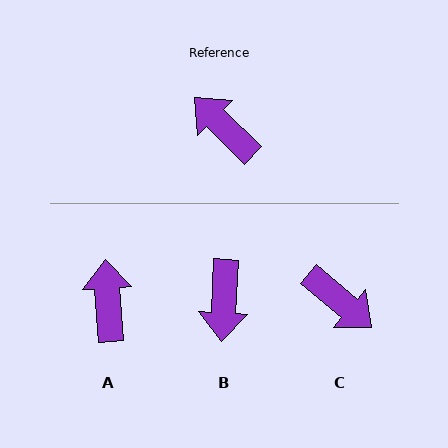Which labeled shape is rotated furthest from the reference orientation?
C, about 176 degrees away.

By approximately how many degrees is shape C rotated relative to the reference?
Approximately 176 degrees clockwise.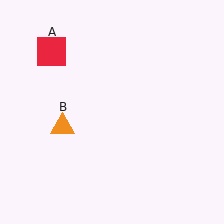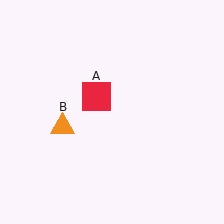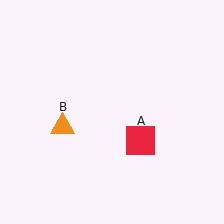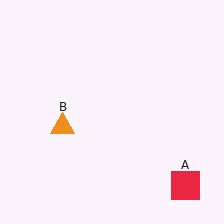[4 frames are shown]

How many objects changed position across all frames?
1 object changed position: red square (object A).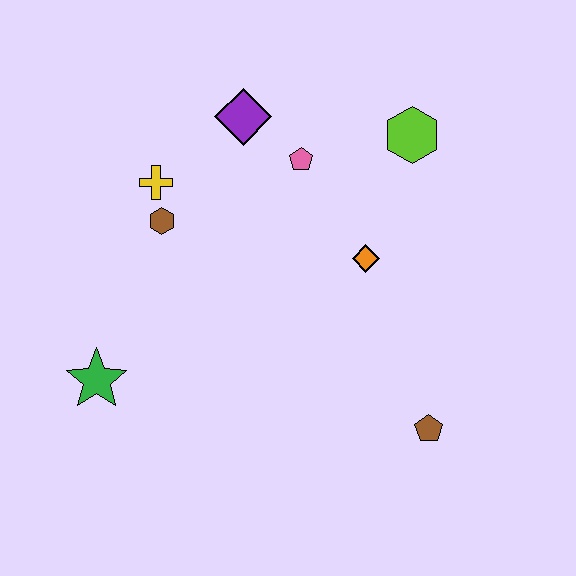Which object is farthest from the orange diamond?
The green star is farthest from the orange diamond.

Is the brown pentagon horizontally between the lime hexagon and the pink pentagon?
No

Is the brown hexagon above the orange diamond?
Yes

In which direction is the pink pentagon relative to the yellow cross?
The pink pentagon is to the right of the yellow cross.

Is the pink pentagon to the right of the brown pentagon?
No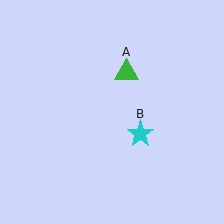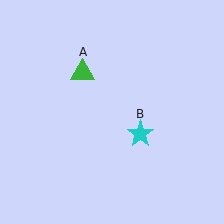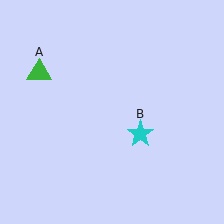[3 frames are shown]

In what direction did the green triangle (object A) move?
The green triangle (object A) moved left.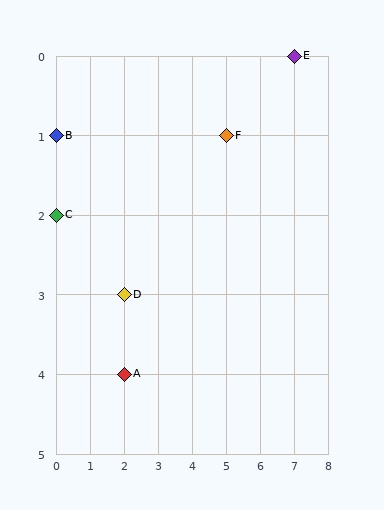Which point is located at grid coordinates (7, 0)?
Point E is at (7, 0).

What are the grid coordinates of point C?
Point C is at grid coordinates (0, 2).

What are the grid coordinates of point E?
Point E is at grid coordinates (7, 0).